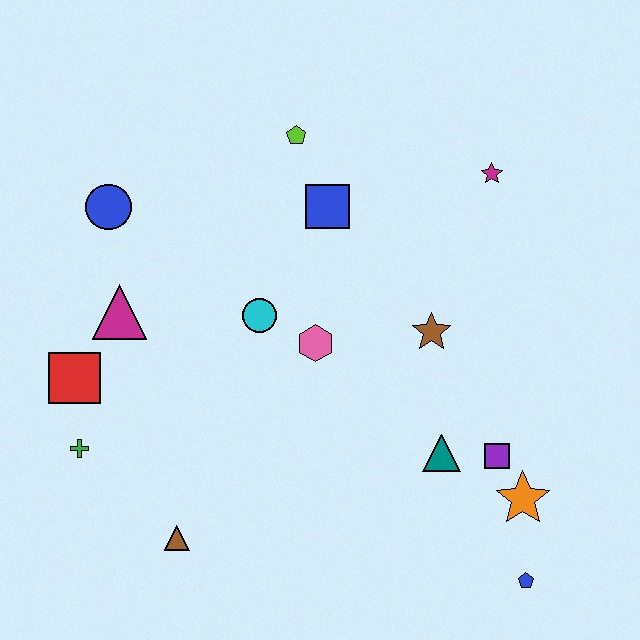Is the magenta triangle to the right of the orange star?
No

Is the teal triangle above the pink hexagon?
No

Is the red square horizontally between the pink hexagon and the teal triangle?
No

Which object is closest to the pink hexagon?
The cyan circle is closest to the pink hexagon.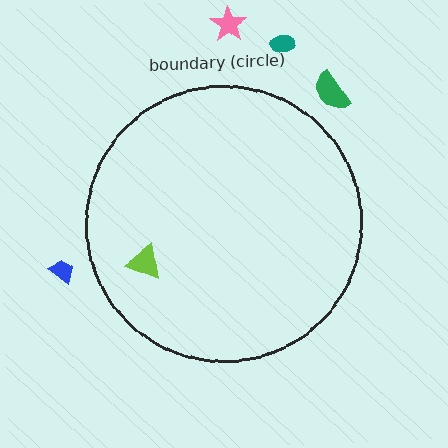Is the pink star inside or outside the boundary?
Outside.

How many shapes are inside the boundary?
1 inside, 4 outside.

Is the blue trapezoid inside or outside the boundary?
Outside.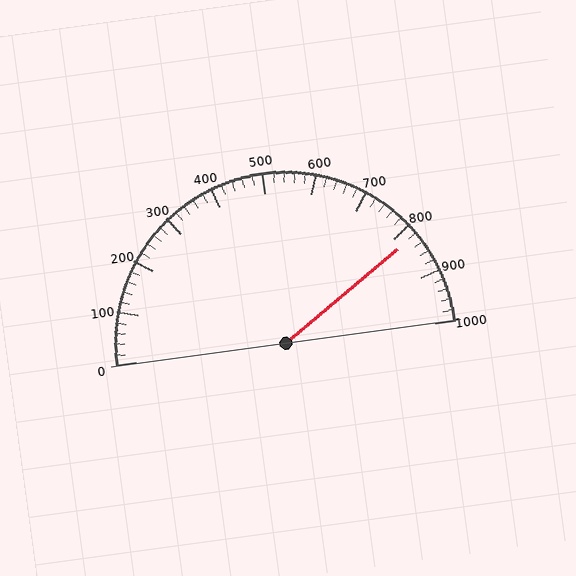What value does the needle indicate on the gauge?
The needle indicates approximately 820.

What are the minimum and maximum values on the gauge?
The gauge ranges from 0 to 1000.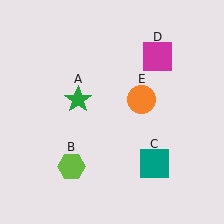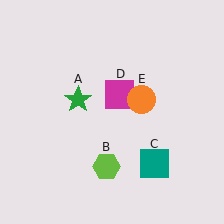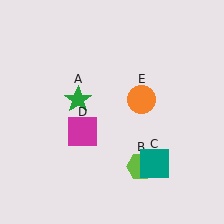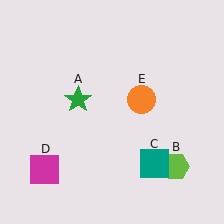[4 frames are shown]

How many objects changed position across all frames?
2 objects changed position: lime hexagon (object B), magenta square (object D).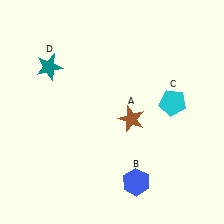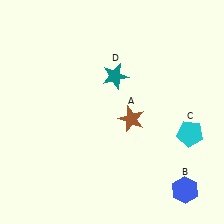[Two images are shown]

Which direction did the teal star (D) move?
The teal star (D) moved right.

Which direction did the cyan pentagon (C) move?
The cyan pentagon (C) moved down.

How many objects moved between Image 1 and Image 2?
3 objects moved between the two images.